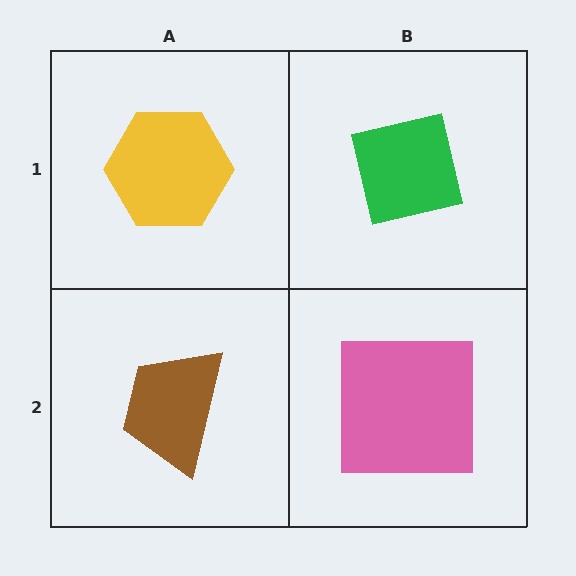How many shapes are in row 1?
2 shapes.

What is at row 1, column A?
A yellow hexagon.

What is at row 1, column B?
A green square.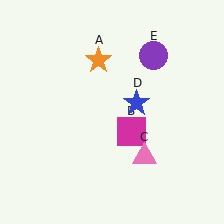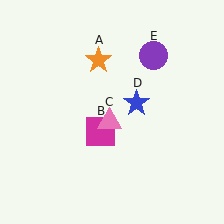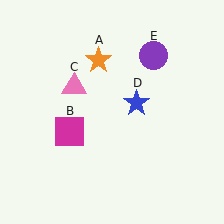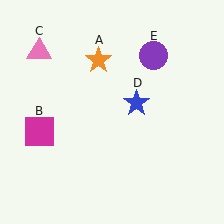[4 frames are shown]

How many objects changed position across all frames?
2 objects changed position: magenta square (object B), pink triangle (object C).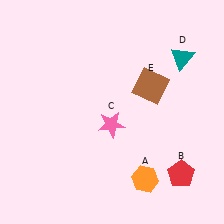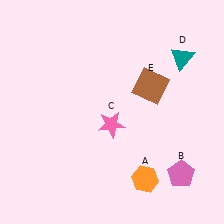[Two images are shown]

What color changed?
The pentagon (B) changed from red in Image 1 to pink in Image 2.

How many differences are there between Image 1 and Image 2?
There is 1 difference between the two images.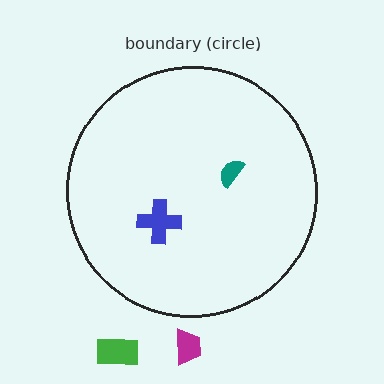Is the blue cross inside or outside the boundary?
Inside.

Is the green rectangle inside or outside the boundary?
Outside.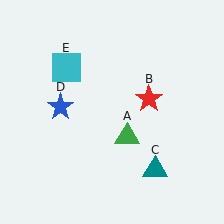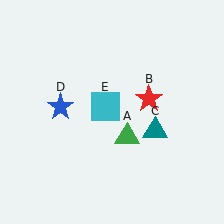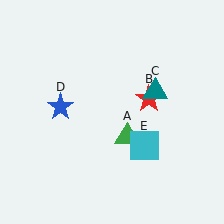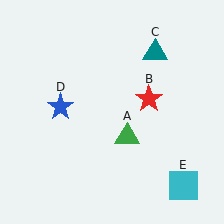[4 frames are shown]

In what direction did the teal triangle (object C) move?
The teal triangle (object C) moved up.